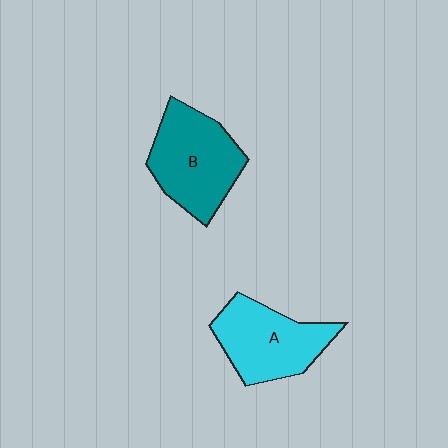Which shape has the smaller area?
Shape A (cyan).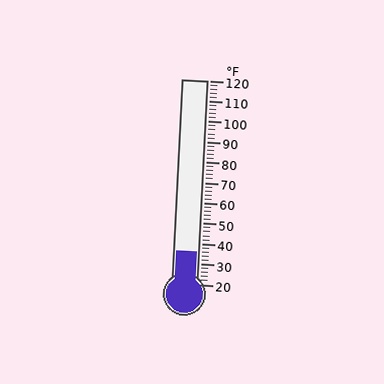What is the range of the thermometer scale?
The thermometer scale ranges from 20°F to 120°F.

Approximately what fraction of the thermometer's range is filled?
The thermometer is filled to approximately 15% of its range.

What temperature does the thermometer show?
The thermometer shows approximately 36°F.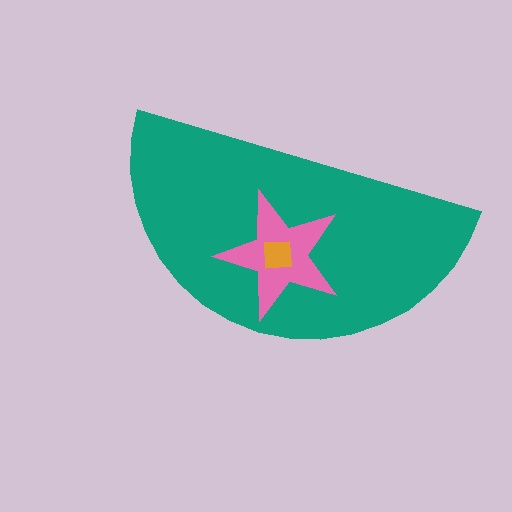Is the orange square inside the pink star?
Yes.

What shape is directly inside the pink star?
The orange square.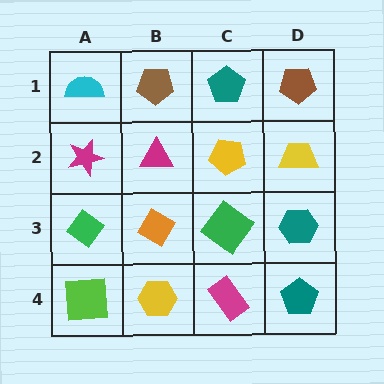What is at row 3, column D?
A teal hexagon.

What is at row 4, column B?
A yellow hexagon.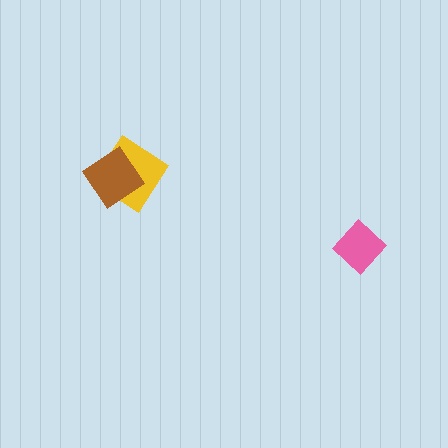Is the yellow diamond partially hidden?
Yes, it is partially covered by another shape.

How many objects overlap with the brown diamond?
1 object overlaps with the brown diamond.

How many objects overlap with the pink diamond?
0 objects overlap with the pink diamond.